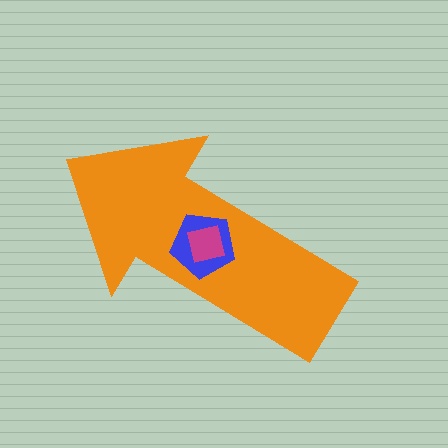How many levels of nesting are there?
3.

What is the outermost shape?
The orange arrow.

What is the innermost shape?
The magenta square.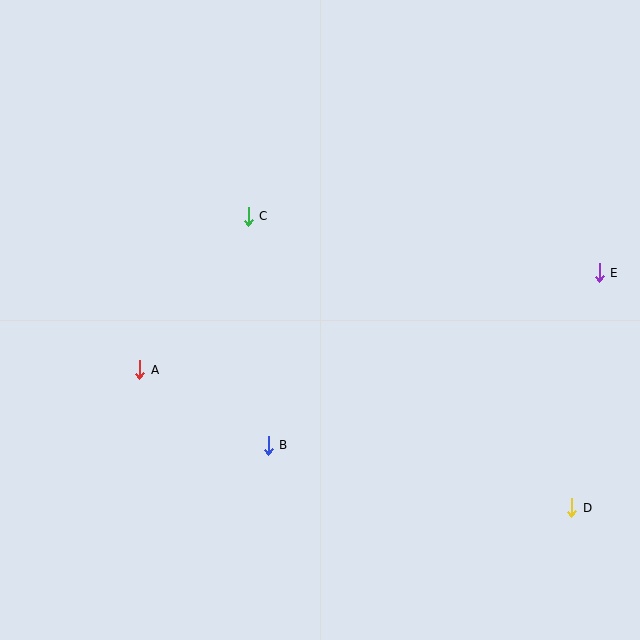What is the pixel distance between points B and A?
The distance between B and A is 149 pixels.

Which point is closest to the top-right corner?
Point E is closest to the top-right corner.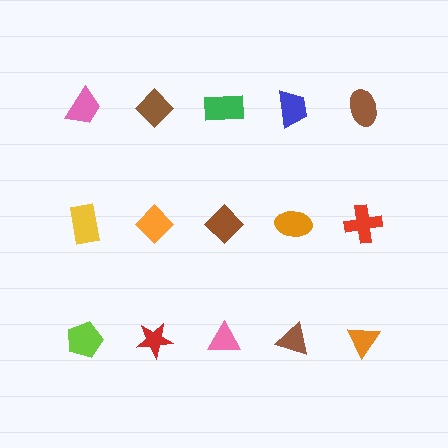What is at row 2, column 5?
A red cross.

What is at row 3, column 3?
A pink triangle.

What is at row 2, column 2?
An orange diamond.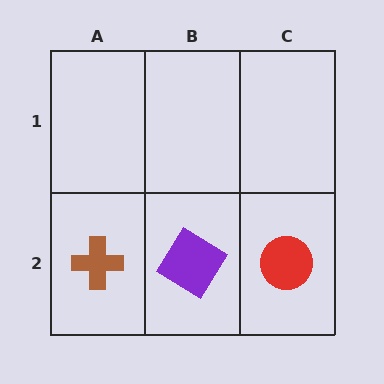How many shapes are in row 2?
3 shapes.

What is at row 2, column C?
A red circle.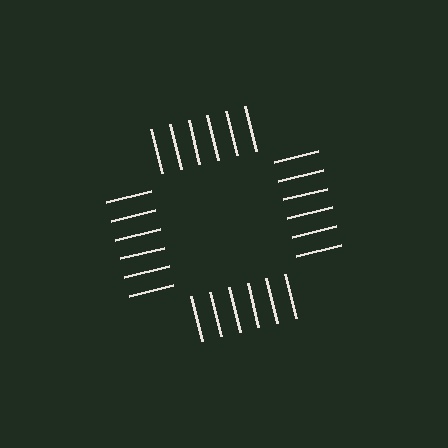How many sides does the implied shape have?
4 sides — the line-ends trace a square.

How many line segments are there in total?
24 — 6 along each of the 4 edges.